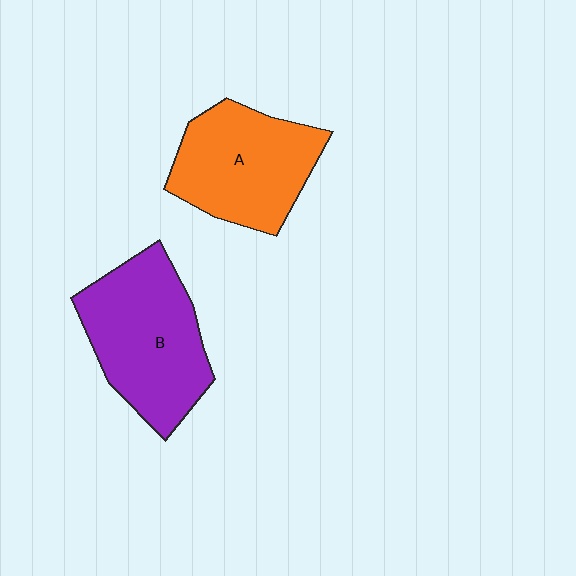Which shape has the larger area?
Shape B (purple).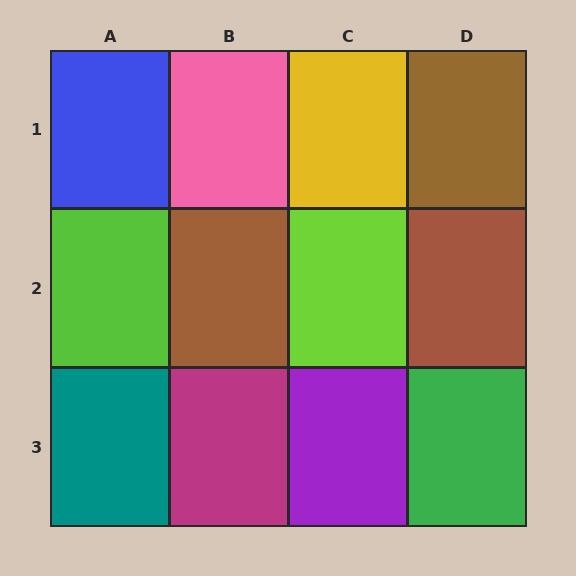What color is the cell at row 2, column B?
Brown.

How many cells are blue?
1 cell is blue.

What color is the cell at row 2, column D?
Brown.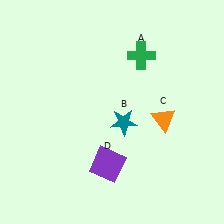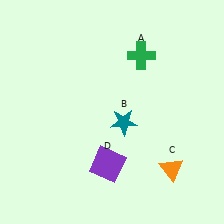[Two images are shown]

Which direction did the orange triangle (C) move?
The orange triangle (C) moved down.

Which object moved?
The orange triangle (C) moved down.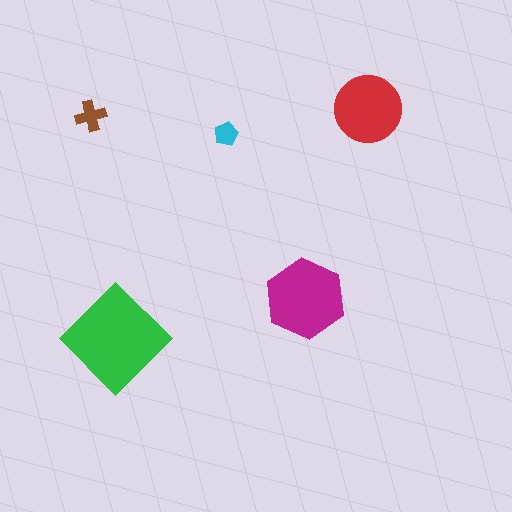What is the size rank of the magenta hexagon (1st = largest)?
2nd.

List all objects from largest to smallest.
The green diamond, the magenta hexagon, the red circle, the brown cross, the cyan pentagon.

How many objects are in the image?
There are 5 objects in the image.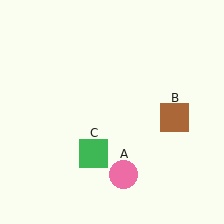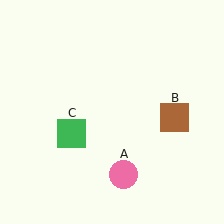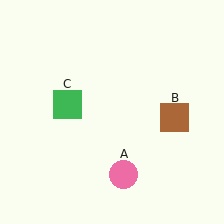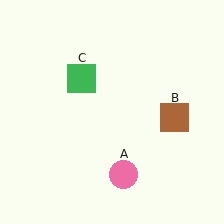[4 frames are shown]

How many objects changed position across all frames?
1 object changed position: green square (object C).